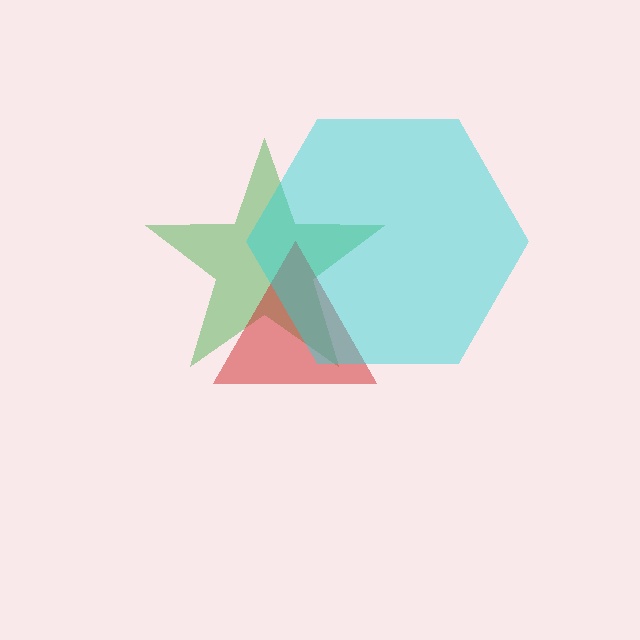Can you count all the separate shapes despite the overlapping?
Yes, there are 3 separate shapes.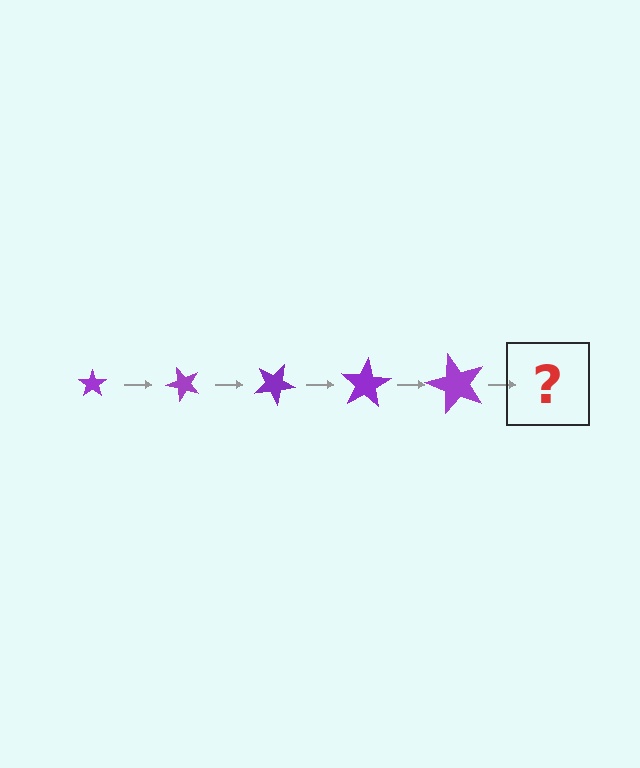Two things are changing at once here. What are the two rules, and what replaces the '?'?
The two rules are that the star grows larger each step and it rotates 50 degrees each step. The '?' should be a star, larger than the previous one and rotated 250 degrees from the start.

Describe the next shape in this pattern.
It should be a star, larger than the previous one and rotated 250 degrees from the start.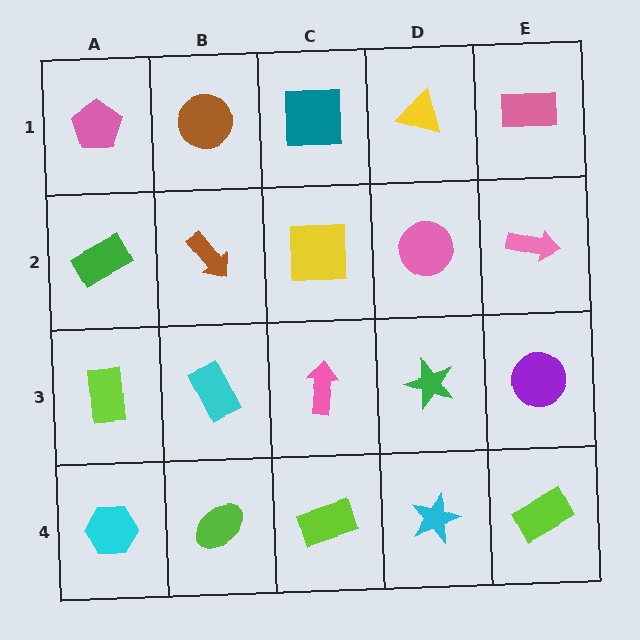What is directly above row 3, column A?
A green rectangle.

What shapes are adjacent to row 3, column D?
A pink circle (row 2, column D), a cyan star (row 4, column D), a pink arrow (row 3, column C), a purple circle (row 3, column E).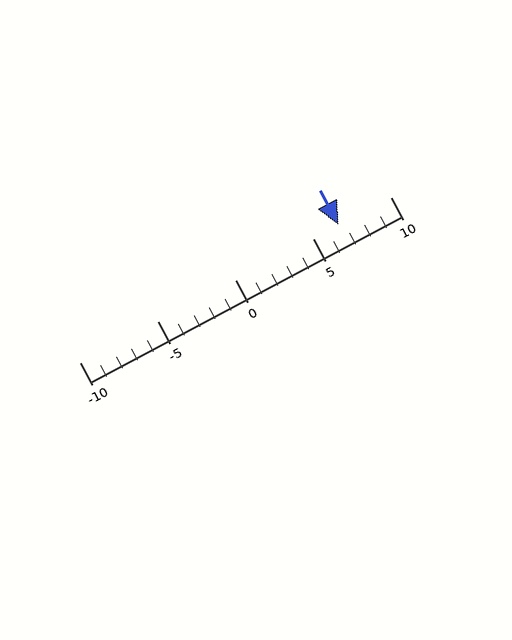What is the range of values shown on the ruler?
The ruler shows values from -10 to 10.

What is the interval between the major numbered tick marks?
The major tick marks are spaced 5 units apart.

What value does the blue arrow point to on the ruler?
The blue arrow points to approximately 7.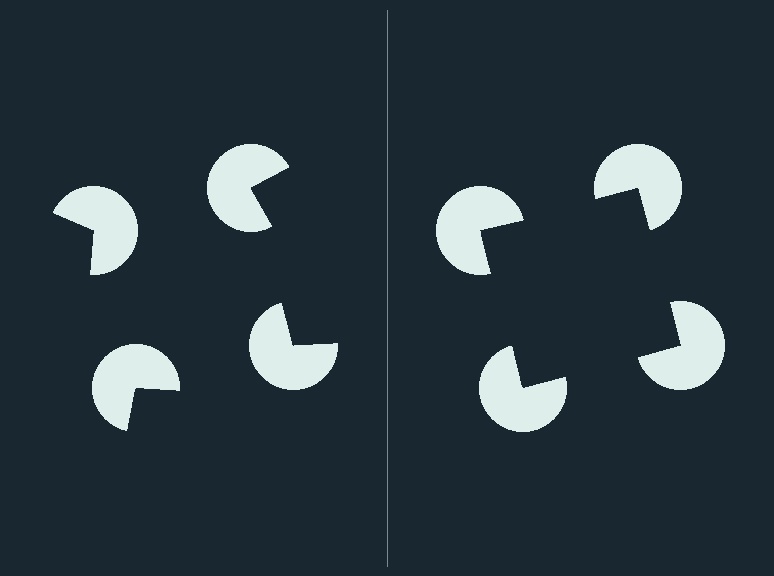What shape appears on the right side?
An illusory square.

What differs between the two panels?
The pac-man discs are positioned identically on both sides; only the wedge orientations differ. On the right they align to a square; on the left they are misaligned.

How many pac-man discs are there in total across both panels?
8 — 4 on each side.